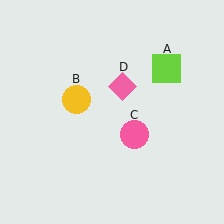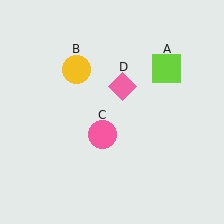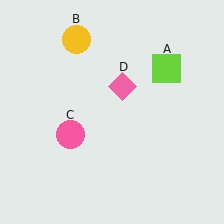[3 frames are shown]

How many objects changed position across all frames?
2 objects changed position: yellow circle (object B), pink circle (object C).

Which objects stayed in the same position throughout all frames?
Lime square (object A) and pink diamond (object D) remained stationary.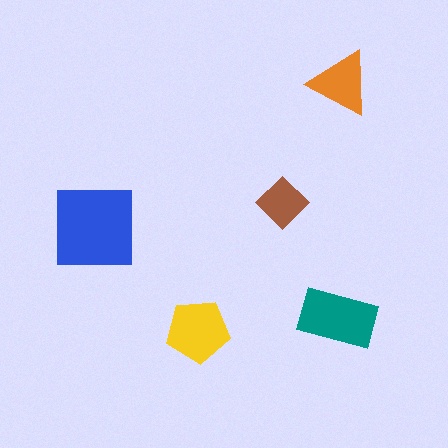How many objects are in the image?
There are 5 objects in the image.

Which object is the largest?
The blue square.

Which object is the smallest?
The brown diamond.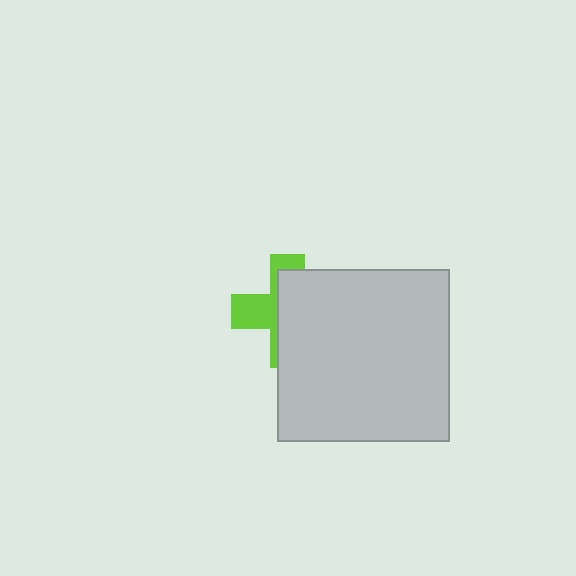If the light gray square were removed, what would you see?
You would see the complete lime cross.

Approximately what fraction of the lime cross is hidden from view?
Roughly 60% of the lime cross is hidden behind the light gray square.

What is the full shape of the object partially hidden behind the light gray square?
The partially hidden object is a lime cross.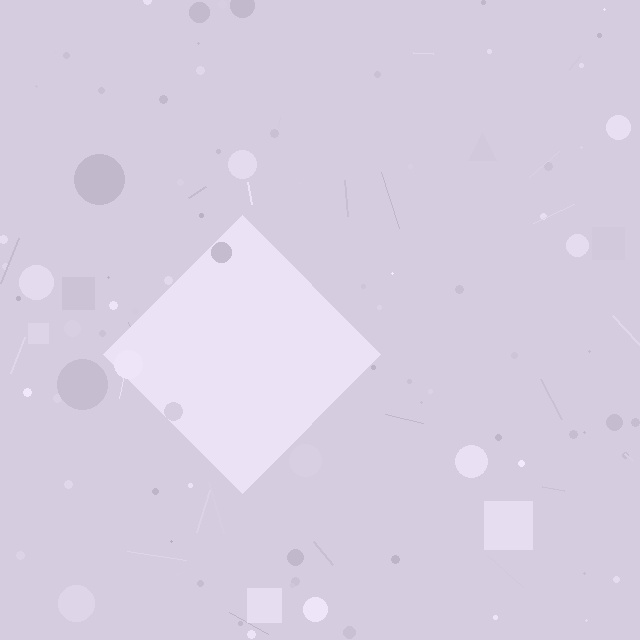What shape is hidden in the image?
A diamond is hidden in the image.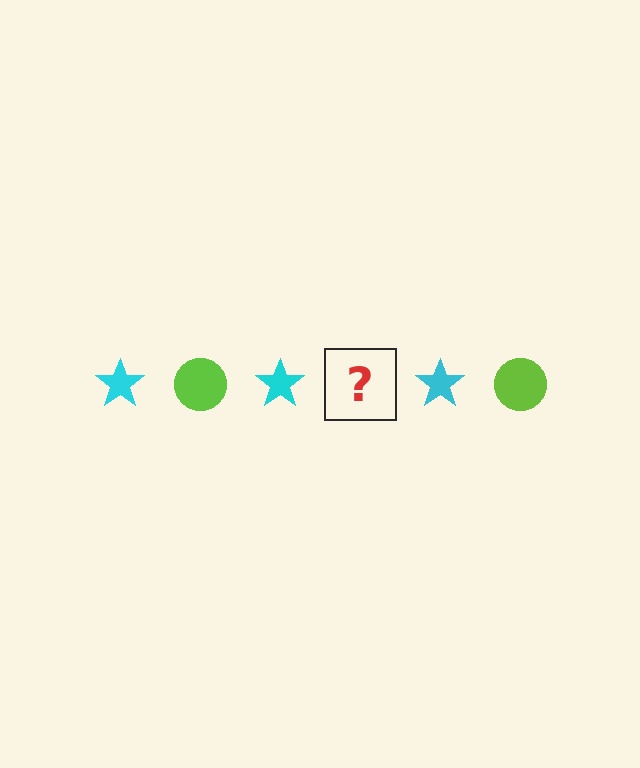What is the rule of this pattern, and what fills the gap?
The rule is that the pattern alternates between cyan star and lime circle. The gap should be filled with a lime circle.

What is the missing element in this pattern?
The missing element is a lime circle.